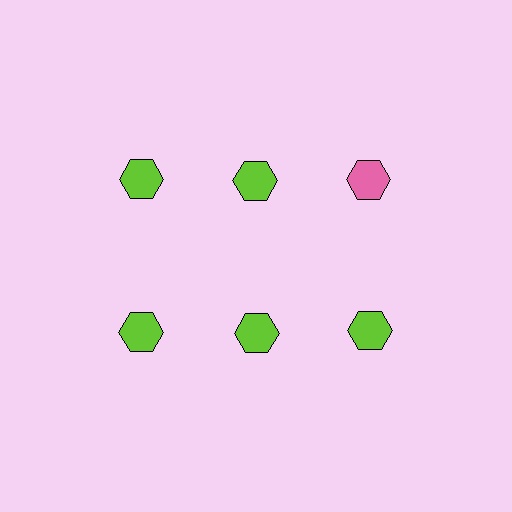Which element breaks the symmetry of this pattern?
The pink hexagon in the top row, center column breaks the symmetry. All other shapes are lime hexagons.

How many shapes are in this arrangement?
There are 6 shapes arranged in a grid pattern.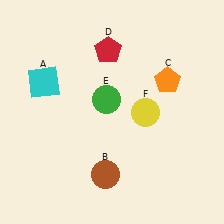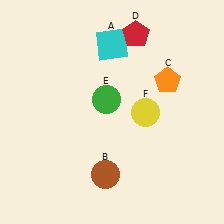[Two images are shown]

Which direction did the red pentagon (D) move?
The red pentagon (D) moved right.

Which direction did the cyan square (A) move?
The cyan square (A) moved right.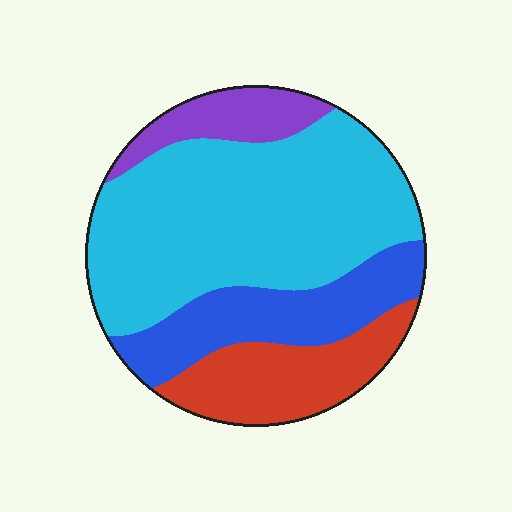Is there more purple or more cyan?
Cyan.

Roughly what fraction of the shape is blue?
Blue covers roughly 20% of the shape.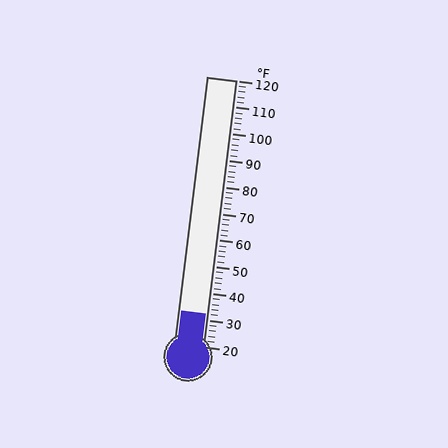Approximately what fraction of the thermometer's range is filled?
The thermometer is filled to approximately 10% of its range.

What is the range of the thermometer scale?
The thermometer scale ranges from 20°F to 120°F.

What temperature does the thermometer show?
The thermometer shows approximately 32°F.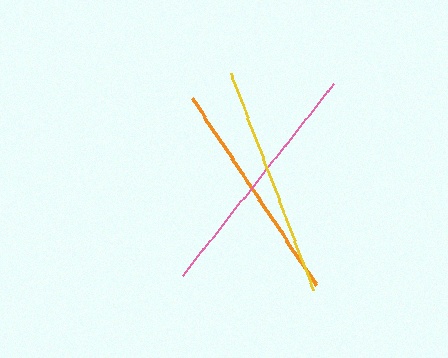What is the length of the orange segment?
The orange segment is approximately 224 pixels long.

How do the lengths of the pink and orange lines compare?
The pink and orange lines are approximately the same length.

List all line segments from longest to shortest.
From longest to shortest: pink, yellow, orange.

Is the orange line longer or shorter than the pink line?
The pink line is longer than the orange line.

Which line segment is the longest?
The pink line is the longest at approximately 245 pixels.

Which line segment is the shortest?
The orange line is the shortest at approximately 224 pixels.